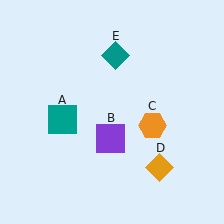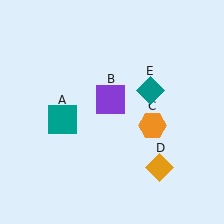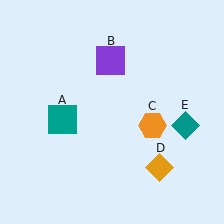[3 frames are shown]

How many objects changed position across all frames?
2 objects changed position: purple square (object B), teal diamond (object E).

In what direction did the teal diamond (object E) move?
The teal diamond (object E) moved down and to the right.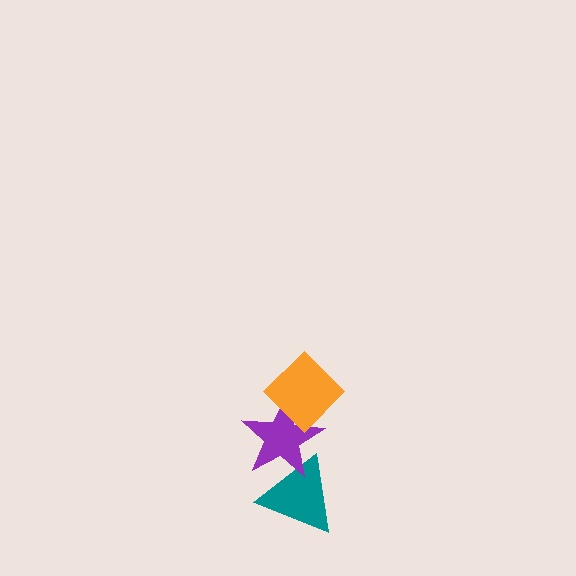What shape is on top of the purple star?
The orange diamond is on top of the purple star.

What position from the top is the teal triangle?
The teal triangle is 3rd from the top.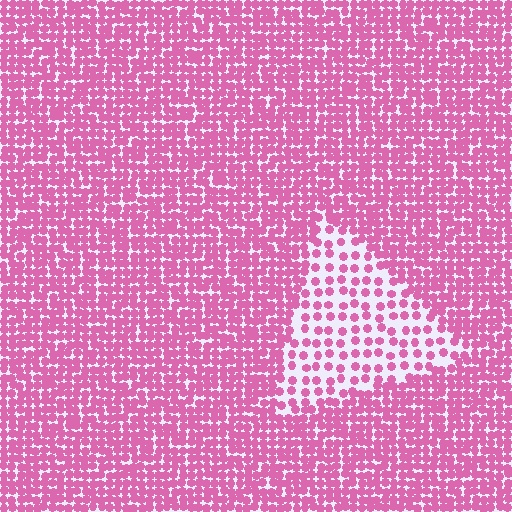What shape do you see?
I see a triangle.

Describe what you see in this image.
The image contains small pink elements arranged at two different densities. A triangle-shaped region is visible where the elements are less densely packed than the surrounding area.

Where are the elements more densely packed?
The elements are more densely packed outside the triangle boundary.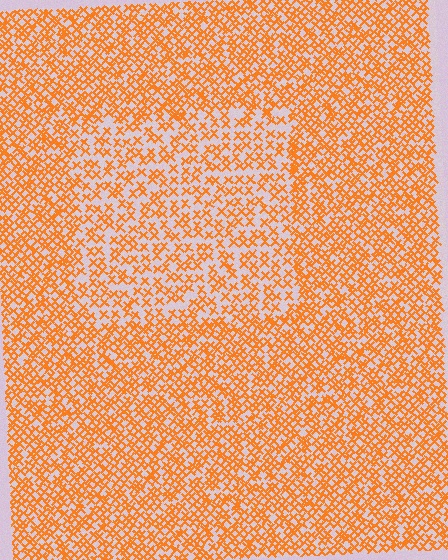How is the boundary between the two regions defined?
The boundary is defined by a change in element density (approximately 1.6x ratio). All elements are the same color, size, and shape.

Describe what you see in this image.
The image contains small orange elements arranged at two different densities. A rectangle-shaped region is visible where the elements are less densely packed than the surrounding area.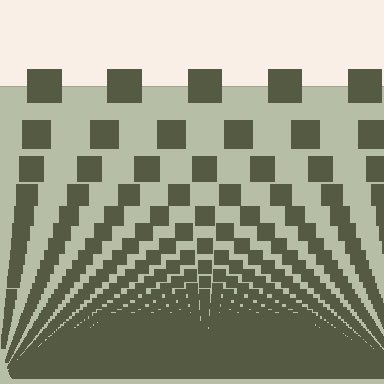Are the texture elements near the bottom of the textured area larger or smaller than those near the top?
Smaller. The gradient is inverted — elements near the bottom are smaller and denser.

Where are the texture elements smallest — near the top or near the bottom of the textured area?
Near the bottom.